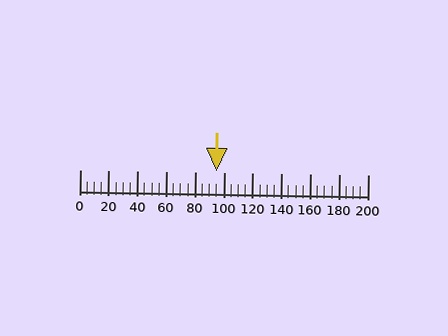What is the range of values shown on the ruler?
The ruler shows values from 0 to 200.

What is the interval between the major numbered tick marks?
The major tick marks are spaced 20 units apart.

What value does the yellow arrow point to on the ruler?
The yellow arrow points to approximately 95.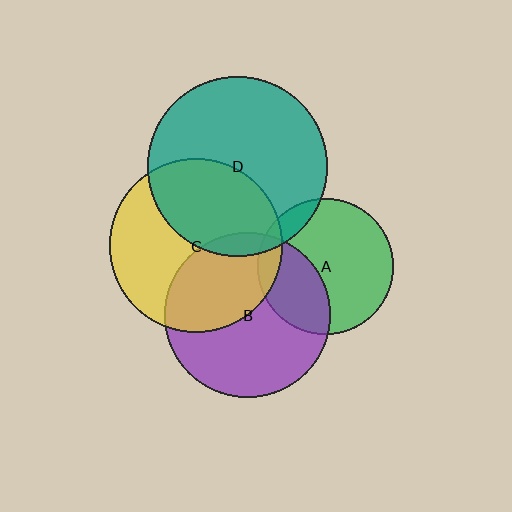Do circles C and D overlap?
Yes.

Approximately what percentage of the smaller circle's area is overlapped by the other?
Approximately 40%.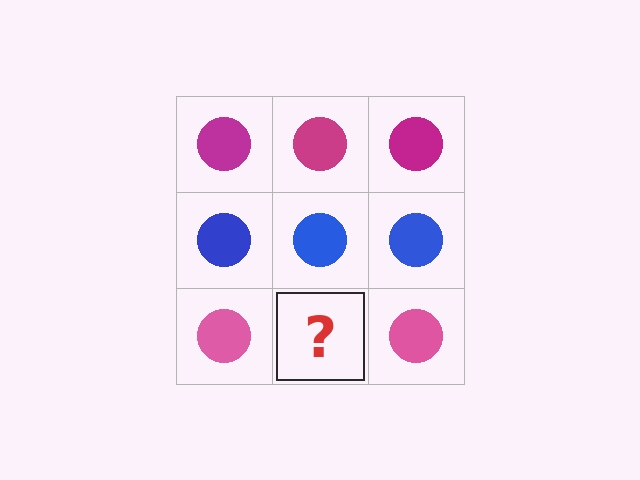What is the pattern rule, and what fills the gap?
The rule is that each row has a consistent color. The gap should be filled with a pink circle.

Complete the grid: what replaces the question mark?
The question mark should be replaced with a pink circle.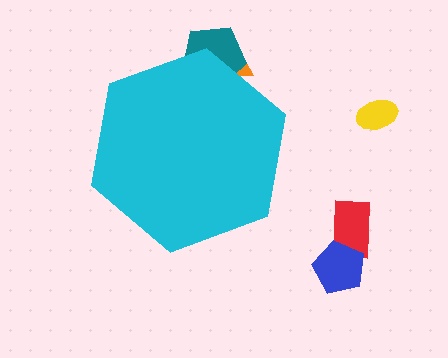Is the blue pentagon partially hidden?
No, the blue pentagon is fully visible.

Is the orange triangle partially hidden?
Yes, the orange triangle is partially hidden behind the cyan hexagon.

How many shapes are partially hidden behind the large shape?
2 shapes are partially hidden.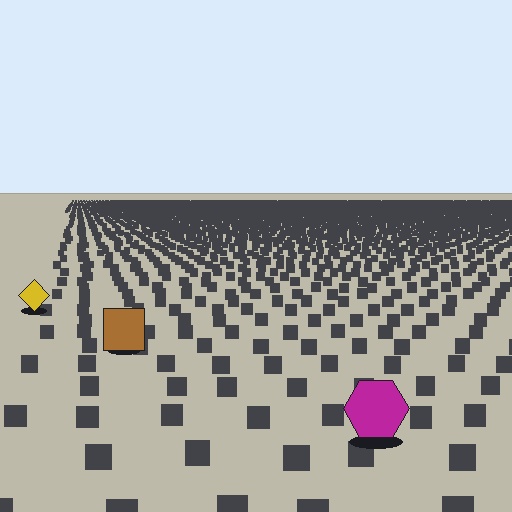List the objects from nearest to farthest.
From nearest to farthest: the magenta hexagon, the brown square, the yellow diamond.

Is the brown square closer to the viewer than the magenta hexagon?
No. The magenta hexagon is closer — you can tell from the texture gradient: the ground texture is coarser near it.